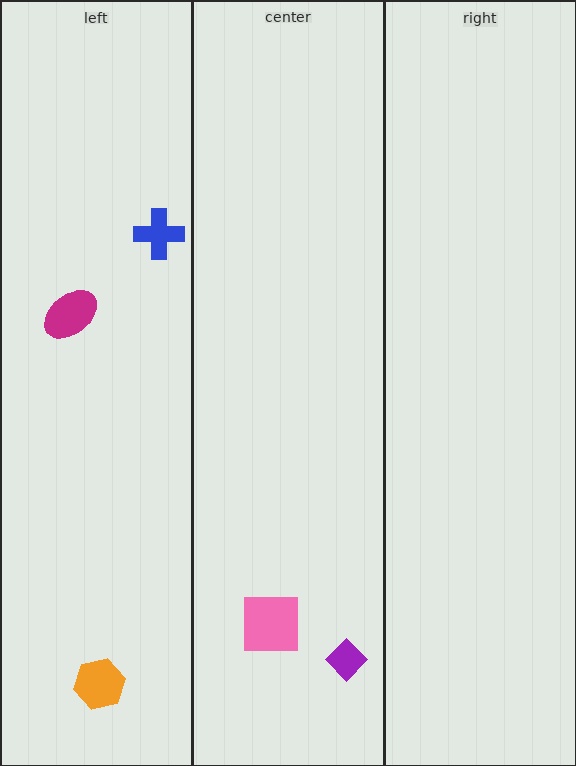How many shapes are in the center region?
2.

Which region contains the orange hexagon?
The left region.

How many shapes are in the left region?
3.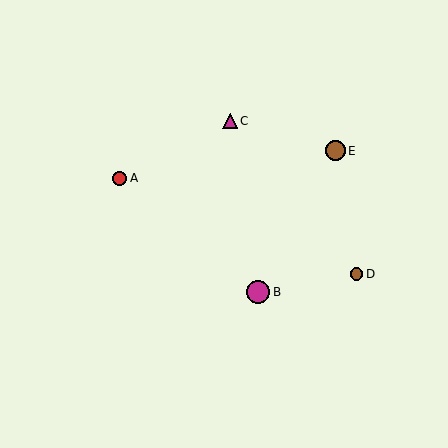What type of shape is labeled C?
Shape C is a magenta triangle.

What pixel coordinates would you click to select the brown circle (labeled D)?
Click at (357, 274) to select the brown circle D.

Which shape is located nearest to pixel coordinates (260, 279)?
The magenta circle (labeled B) at (258, 292) is nearest to that location.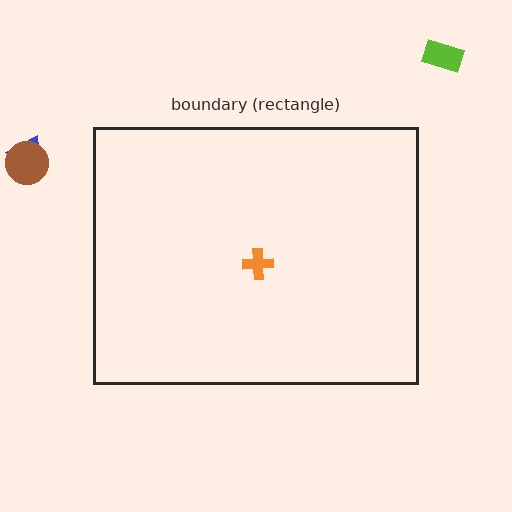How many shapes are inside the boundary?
1 inside, 3 outside.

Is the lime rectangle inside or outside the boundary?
Outside.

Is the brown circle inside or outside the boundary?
Outside.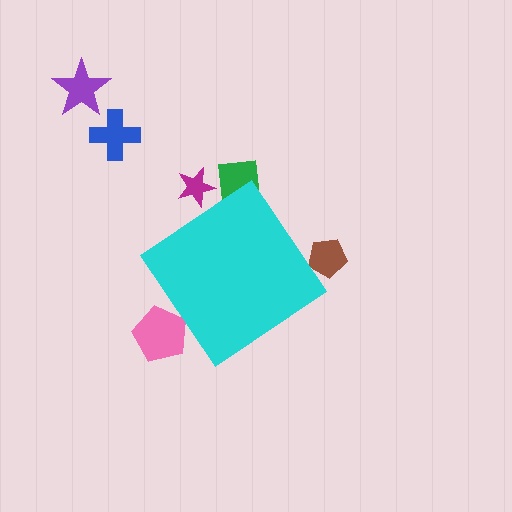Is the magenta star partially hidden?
Yes, the magenta star is partially hidden behind the cyan diamond.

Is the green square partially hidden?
Yes, the green square is partially hidden behind the cyan diamond.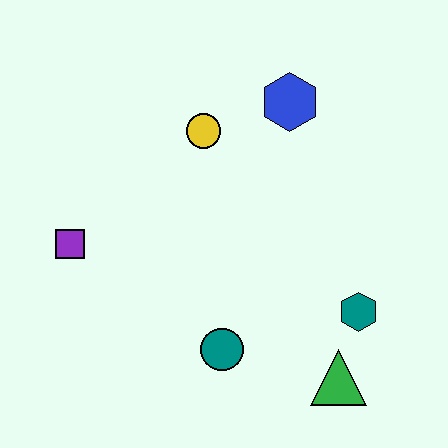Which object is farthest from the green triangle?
The purple square is farthest from the green triangle.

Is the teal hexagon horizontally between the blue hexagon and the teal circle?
No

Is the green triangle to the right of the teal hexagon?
No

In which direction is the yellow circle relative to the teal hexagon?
The yellow circle is above the teal hexagon.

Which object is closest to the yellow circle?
The blue hexagon is closest to the yellow circle.